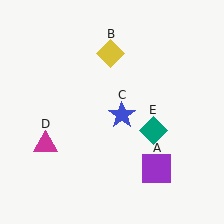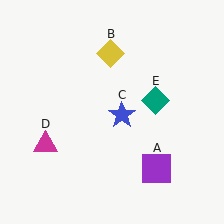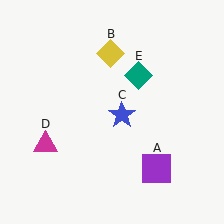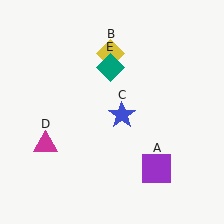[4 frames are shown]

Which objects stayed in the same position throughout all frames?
Purple square (object A) and yellow diamond (object B) and blue star (object C) and magenta triangle (object D) remained stationary.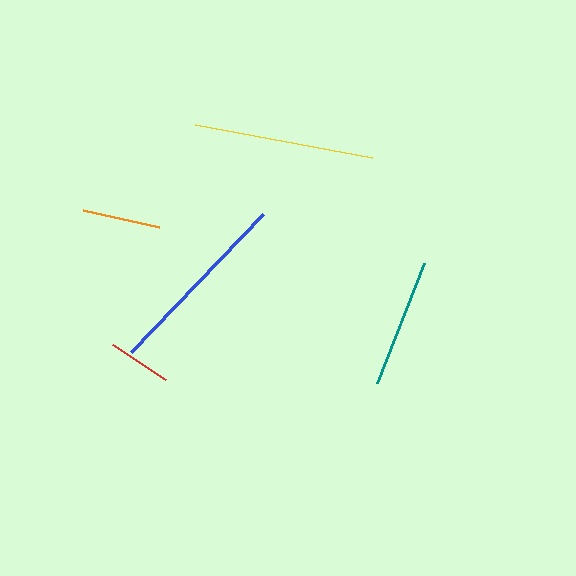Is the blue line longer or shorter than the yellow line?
The blue line is longer than the yellow line.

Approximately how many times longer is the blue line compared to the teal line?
The blue line is approximately 1.5 times the length of the teal line.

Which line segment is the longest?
The blue line is the longest at approximately 192 pixels.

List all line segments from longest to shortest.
From longest to shortest: blue, yellow, teal, orange, red.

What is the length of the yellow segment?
The yellow segment is approximately 180 pixels long.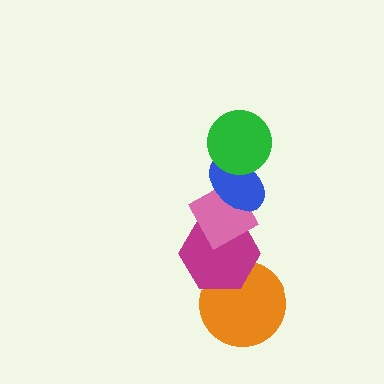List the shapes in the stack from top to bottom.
From top to bottom: the green circle, the blue ellipse, the pink diamond, the magenta hexagon, the orange circle.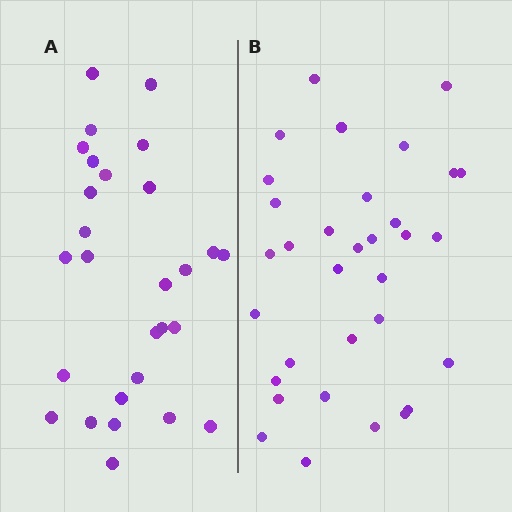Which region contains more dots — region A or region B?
Region B (the right region) has more dots.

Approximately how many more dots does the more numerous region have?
Region B has about 5 more dots than region A.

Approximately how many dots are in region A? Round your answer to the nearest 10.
About 30 dots. (The exact count is 28, which rounds to 30.)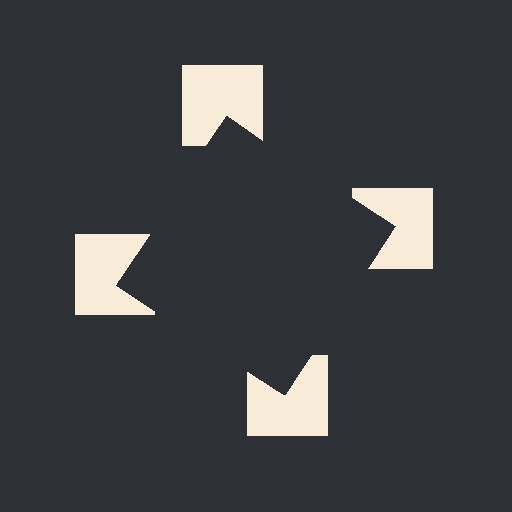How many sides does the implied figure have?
4 sides.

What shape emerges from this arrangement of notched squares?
An illusory square — its edges are inferred from the aligned wedge cuts in the notched squares, not physically drawn.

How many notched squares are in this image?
There are 4 — one at each vertex of the illusory square.